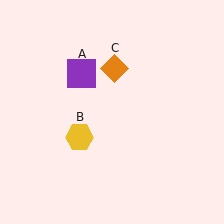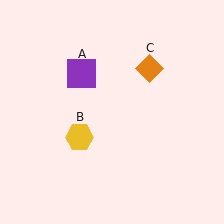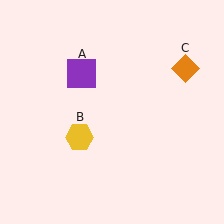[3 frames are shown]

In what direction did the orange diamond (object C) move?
The orange diamond (object C) moved right.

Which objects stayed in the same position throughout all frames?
Purple square (object A) and yellow hexagon (object B) remained stationary.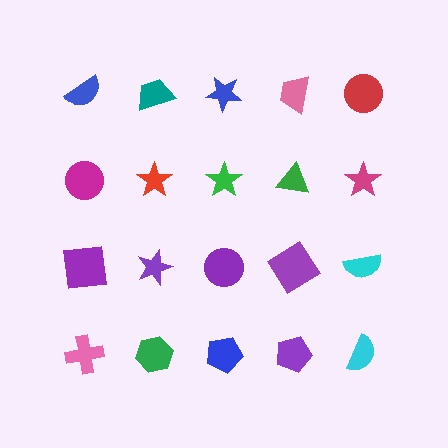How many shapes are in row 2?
5 shapes.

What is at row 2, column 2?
A red star.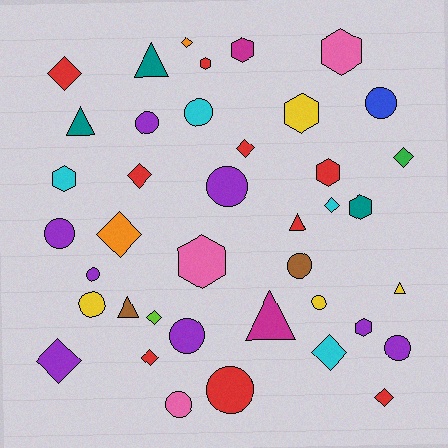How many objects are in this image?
There are 40 objects.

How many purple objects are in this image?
There are 8 purple objects.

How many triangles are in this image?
There are 6 triangles.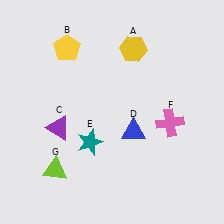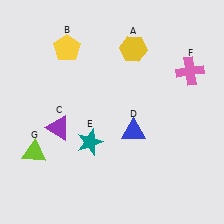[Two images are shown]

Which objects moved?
The objects that moved are: the pink cross (F), the lime triangle (G).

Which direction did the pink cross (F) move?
The pink cross (F) moved up.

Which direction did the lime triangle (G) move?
The lime triangle (G) moved left.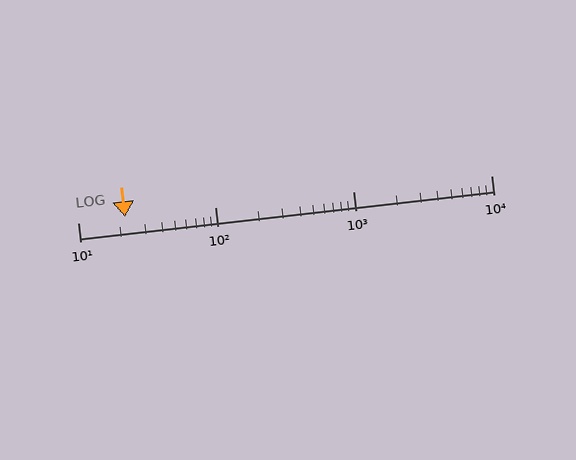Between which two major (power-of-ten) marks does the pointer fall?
The pointer is between 10 and 100.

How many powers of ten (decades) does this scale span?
The scale spans 3 decades, from 10 to 10000.